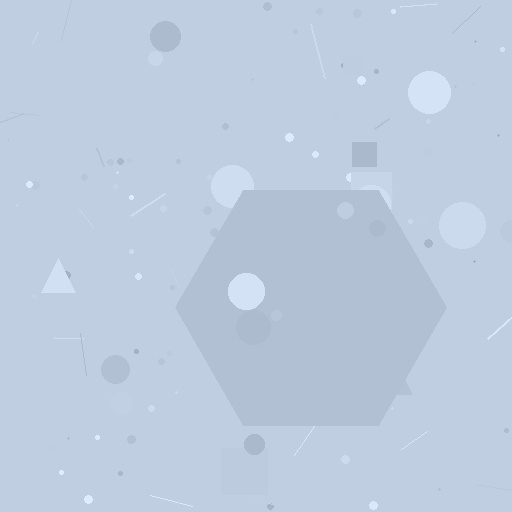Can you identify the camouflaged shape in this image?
The camouflaged shape is a hexagon.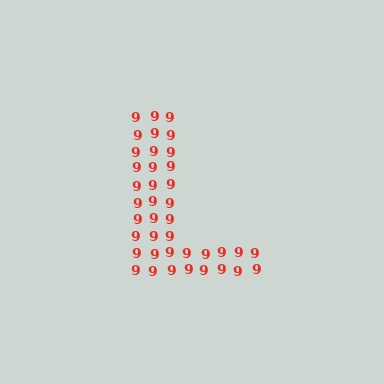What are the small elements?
The small elements are digit 9's.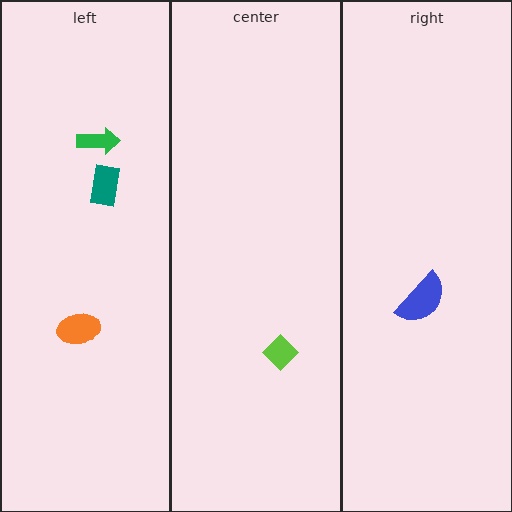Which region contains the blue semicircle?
The right region.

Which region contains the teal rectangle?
The left region.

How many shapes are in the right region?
1.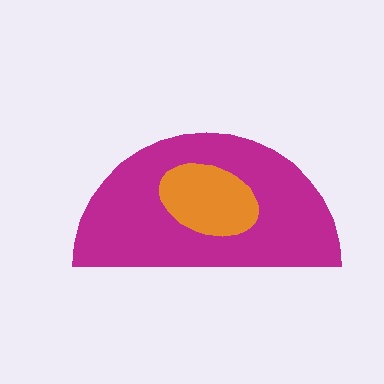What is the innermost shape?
The orange ellipse.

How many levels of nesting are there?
2.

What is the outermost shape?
The magenta semicircle.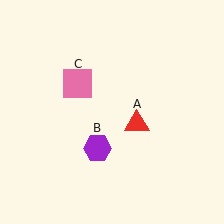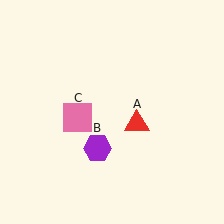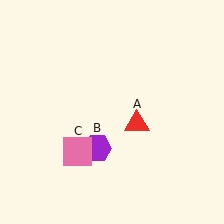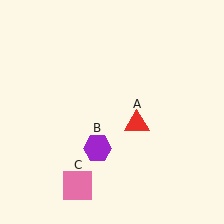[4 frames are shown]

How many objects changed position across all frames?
1 object changed position: pink square (object C).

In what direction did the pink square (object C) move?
The pink square (object C) moved down.